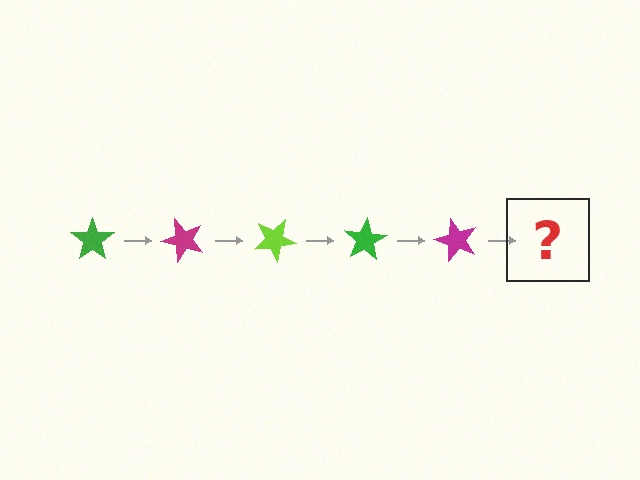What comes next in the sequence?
The next element should be a lime star, rotated 250 degrees from the start.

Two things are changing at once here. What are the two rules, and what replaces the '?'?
The two rules are that it rotates 50 degrees each step and the color cycles through green, magenta, and lime. The '?' should be a lime star, rotated 250 degrees from the start.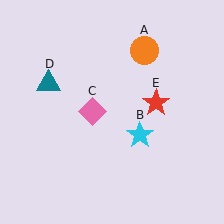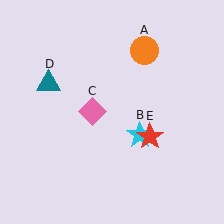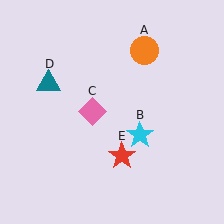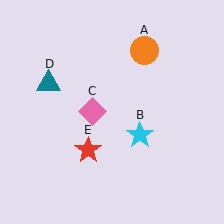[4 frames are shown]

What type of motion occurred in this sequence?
The red star (object E) rotated clockwise around the center of the scene.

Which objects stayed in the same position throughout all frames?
Orange circle (object A) and cyan star (object B) and pink diamond (object C) and teal triangle (object D) remained stationary.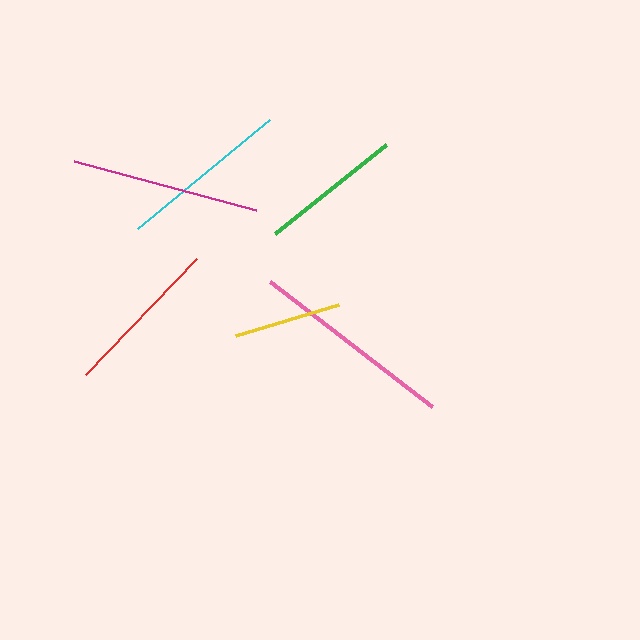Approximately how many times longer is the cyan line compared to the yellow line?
The cyan line is approximately 1.6 times the length of the yellow line.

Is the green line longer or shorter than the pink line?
The pink line is longer than the green line.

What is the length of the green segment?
The green segment is approximately 143 pixels long.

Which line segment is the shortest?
The yellow line is the shortest at approximately 107 pixels.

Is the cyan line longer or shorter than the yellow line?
The cyan line is longer than the yellow line.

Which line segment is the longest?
The pink line is the longest at approximately 205 pixels.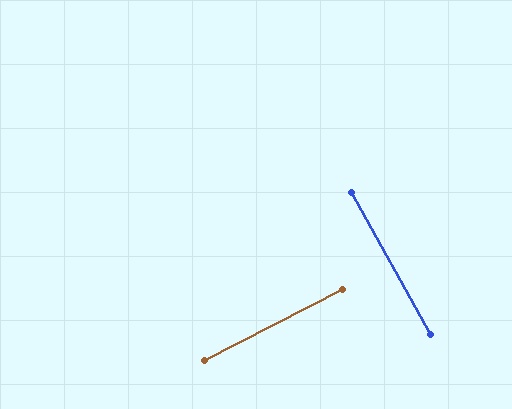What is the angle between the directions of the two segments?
Approximately 88 degrees.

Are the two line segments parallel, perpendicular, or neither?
Perpendicular — they meet at approximately 88°.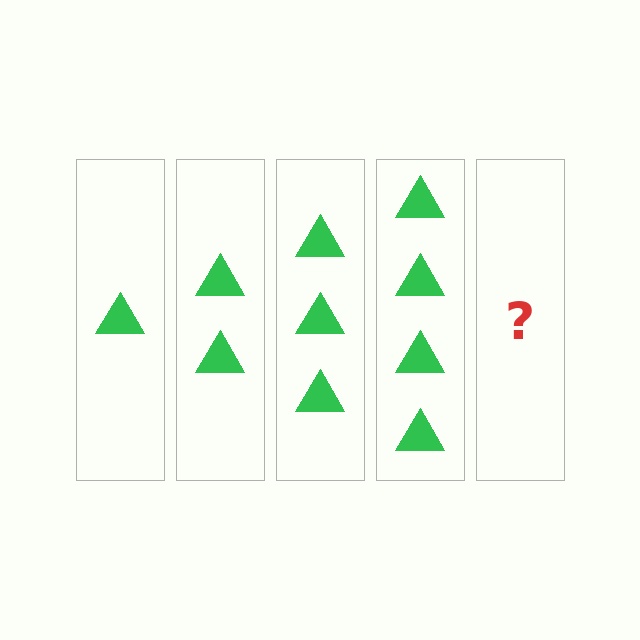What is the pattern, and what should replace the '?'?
The pattern is that each step adds one more triangle. The '?' should be 5 triangles.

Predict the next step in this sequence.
The next step is 5 triangles.